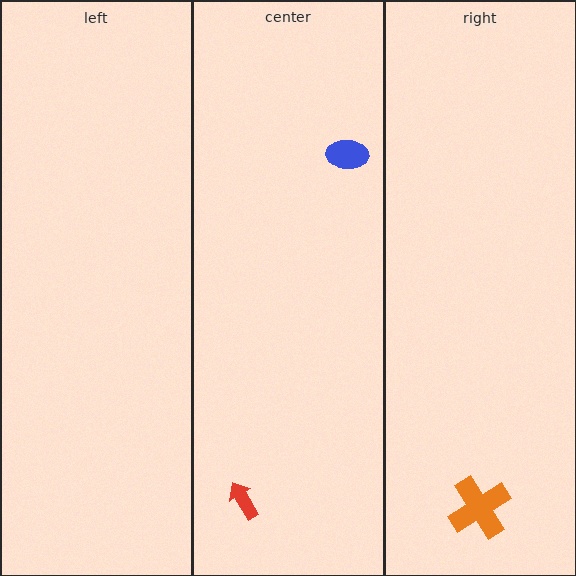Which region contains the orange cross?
The right region.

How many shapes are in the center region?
2.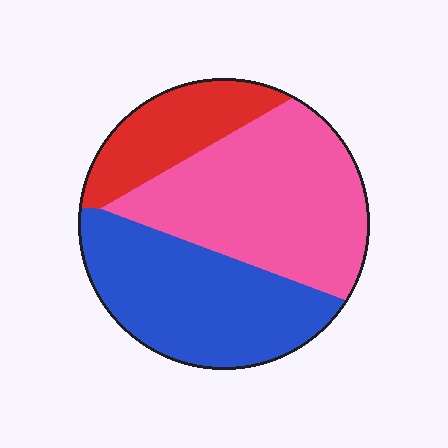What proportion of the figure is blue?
Blue takes up between a quarter and a half of the figure.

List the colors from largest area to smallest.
From largest to smallest: pink, blue, red.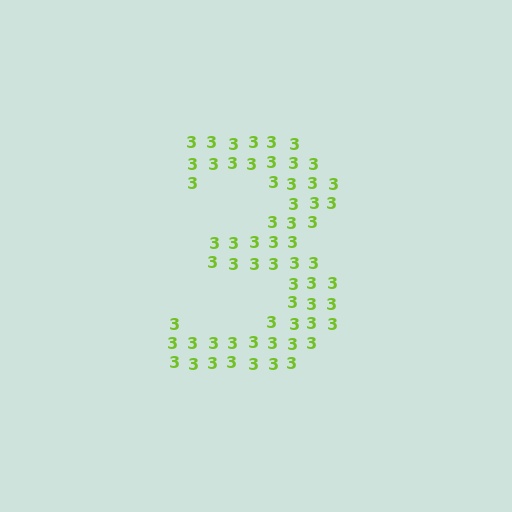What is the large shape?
The large shape is the digit 3.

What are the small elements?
The small elements are digit 3's.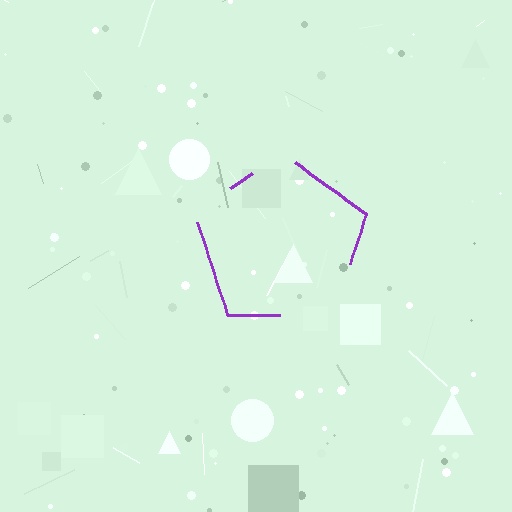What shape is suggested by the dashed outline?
The dashed outline suggests a pentagon.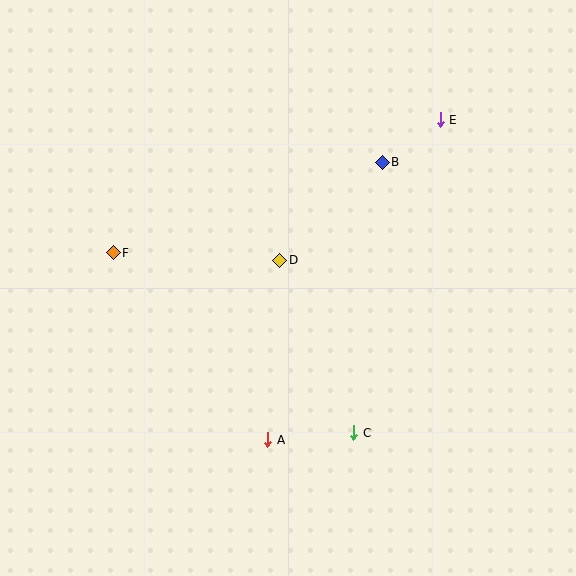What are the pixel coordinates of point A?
Point A is at (268, 440).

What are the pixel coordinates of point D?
Point D is at (280, 260).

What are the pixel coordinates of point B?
Point B is at (382, 162).